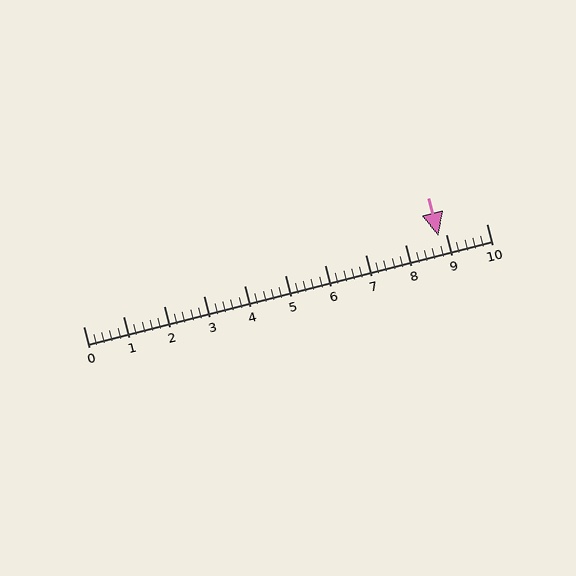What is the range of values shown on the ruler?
The ruler shows values from 0 to 10.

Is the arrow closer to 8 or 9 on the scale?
The arrow is closer to 9.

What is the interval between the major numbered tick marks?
The major tick marks are spaced 1 units apart.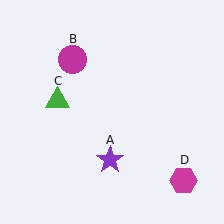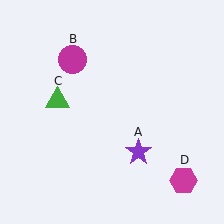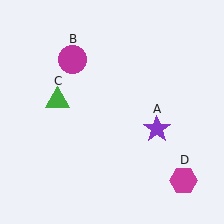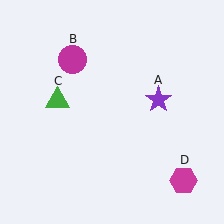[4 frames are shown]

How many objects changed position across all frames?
1 object changed position: purple star (object A).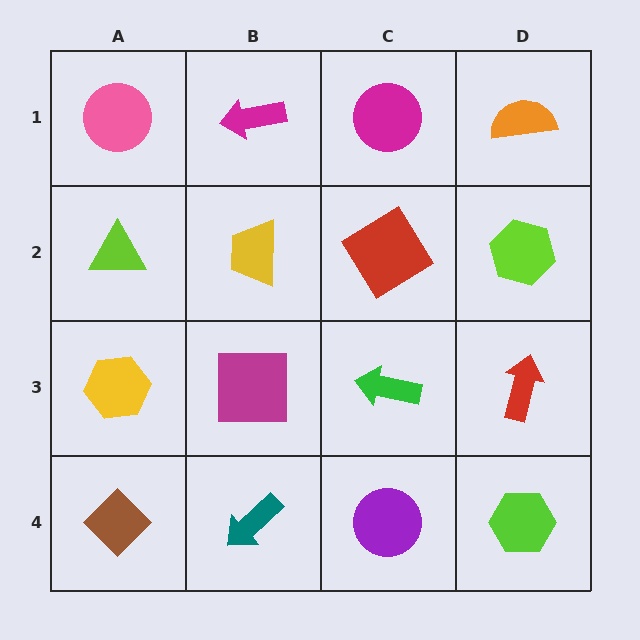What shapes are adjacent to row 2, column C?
A magenta circle (row 1, column C), a green arrow (row 3, column C), a yellow trapezoid (row 2, column B), a lime hexagon (row 2, column D).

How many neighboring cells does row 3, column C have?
4.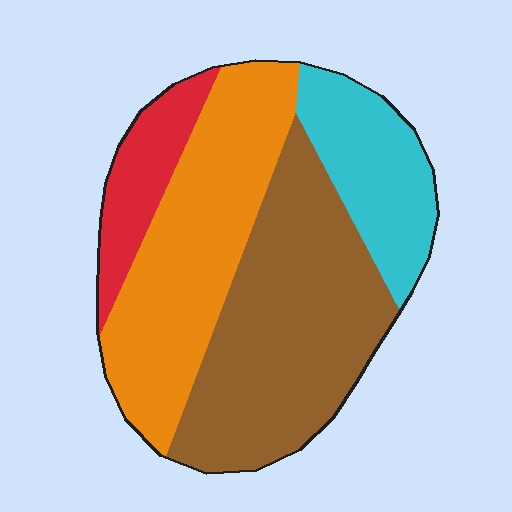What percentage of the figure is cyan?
Cyan covers around 15% of the figure.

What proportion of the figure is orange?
Orange covers roughly 35% of the figure.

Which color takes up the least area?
Red, at roughly 10%.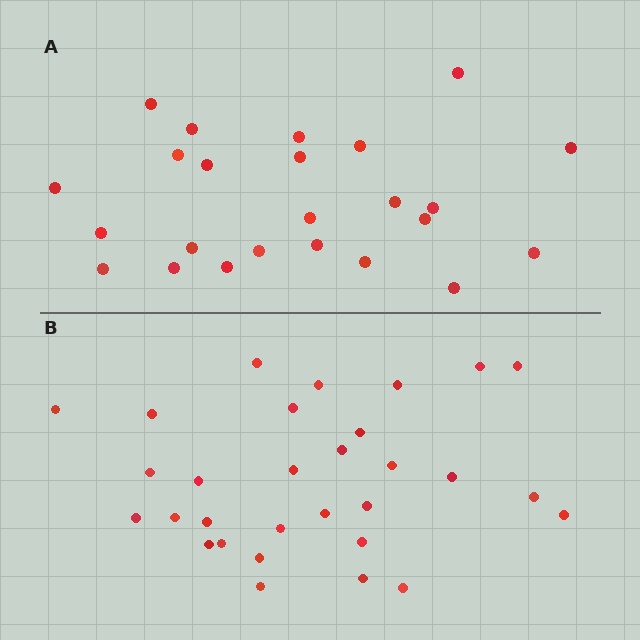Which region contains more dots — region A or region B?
Region B (the bottom region) has more dots.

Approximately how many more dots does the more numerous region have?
Region B has about 6 more dots than region A.